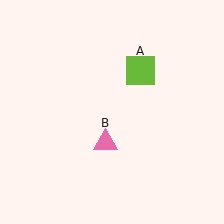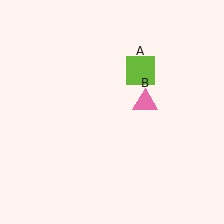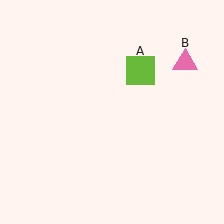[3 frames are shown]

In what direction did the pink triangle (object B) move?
The pink triangle (object B) moved up and to the right.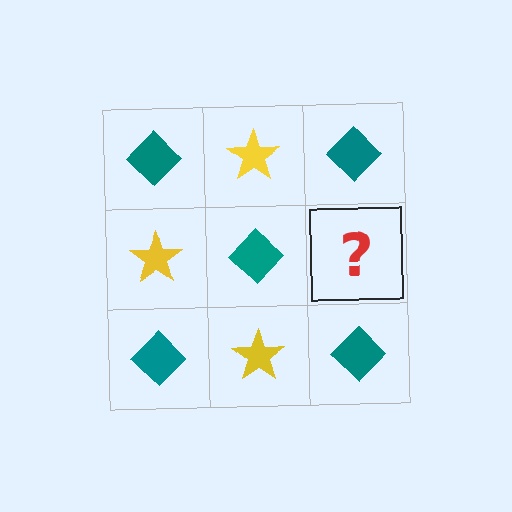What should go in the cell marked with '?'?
The missing cell should contain a yellow star.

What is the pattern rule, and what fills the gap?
The rule is that it alternates teal diamond and yellow star in a checkerboard pattern. The gap should be filled with a yellow star.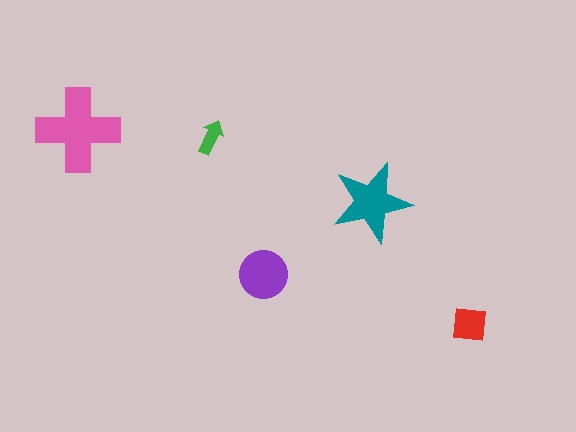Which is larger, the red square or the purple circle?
The purple circle.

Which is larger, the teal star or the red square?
The teal star.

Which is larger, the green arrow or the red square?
The red square.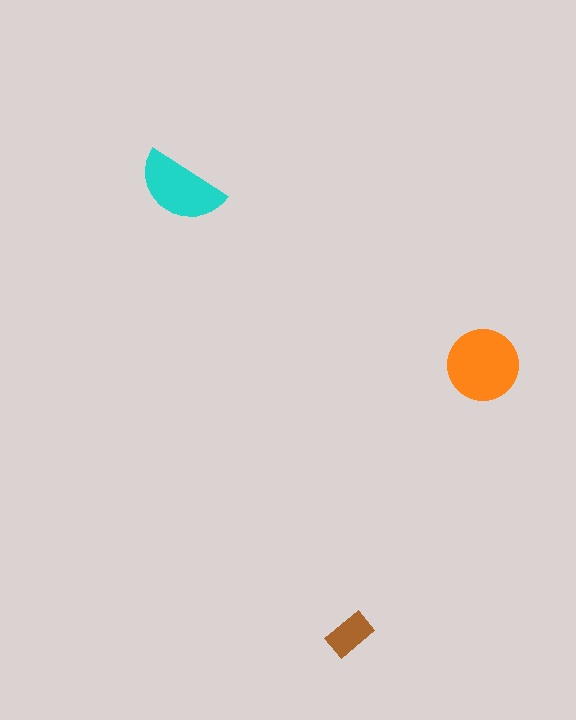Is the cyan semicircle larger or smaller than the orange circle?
Smaller.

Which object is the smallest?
The brown rectangle.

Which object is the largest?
The orange circle.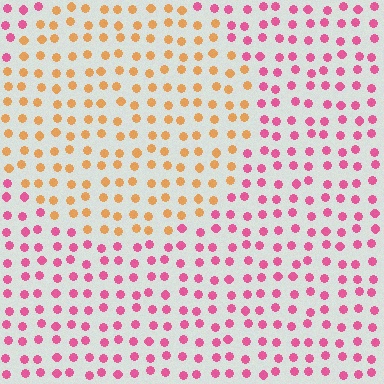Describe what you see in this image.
The image is filled with small pink elements in a uniform arrangement. A circle-shaped region is visible where the elements are tinted to a slightly different hue, forming a subtle color boundary.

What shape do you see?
I see a circle.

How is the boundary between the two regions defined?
The boundary is defined purely by a slight shift in hue (about 59 degrees). Spacing, size, and orientation are identical on both sides.